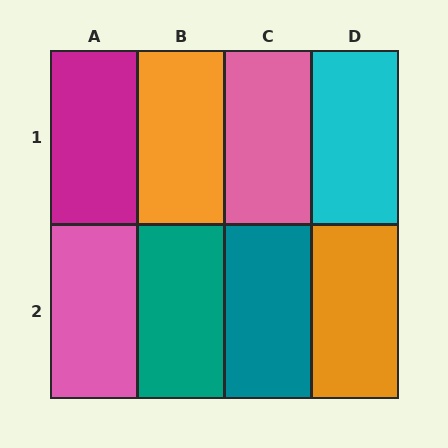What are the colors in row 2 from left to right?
Pink, teal, teal, orange.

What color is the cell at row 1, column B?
Orange.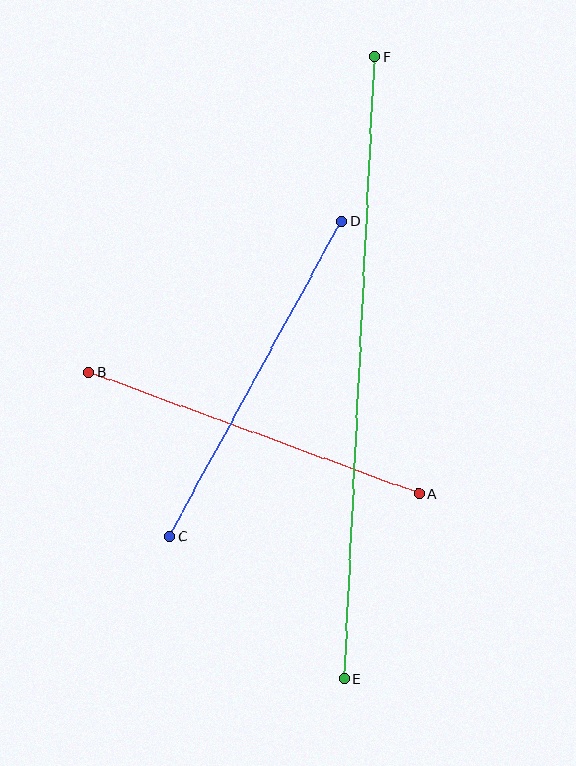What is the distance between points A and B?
The distance is approximately 352 pixels.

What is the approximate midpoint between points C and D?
The midpoint is at approximately (256, 379) pixels.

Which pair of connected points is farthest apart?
Points E and F are farthest apart.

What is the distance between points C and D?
The distance is approximately 359 pixels.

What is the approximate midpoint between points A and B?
The midpoint is at approximately (254, 433) pixels.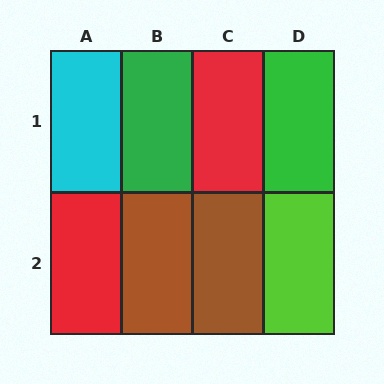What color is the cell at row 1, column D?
Green.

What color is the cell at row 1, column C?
Red.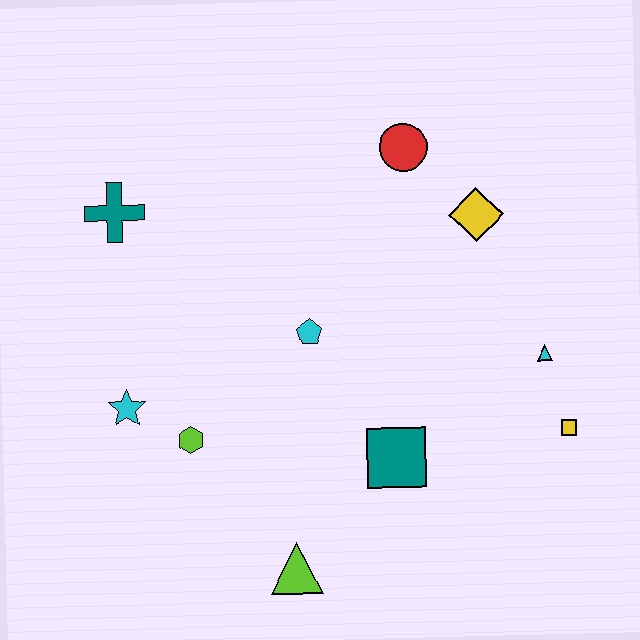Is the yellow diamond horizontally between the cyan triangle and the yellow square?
No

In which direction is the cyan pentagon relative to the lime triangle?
The cyan pentagon is above the lime triangle.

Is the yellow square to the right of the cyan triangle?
Yes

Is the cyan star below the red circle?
Yes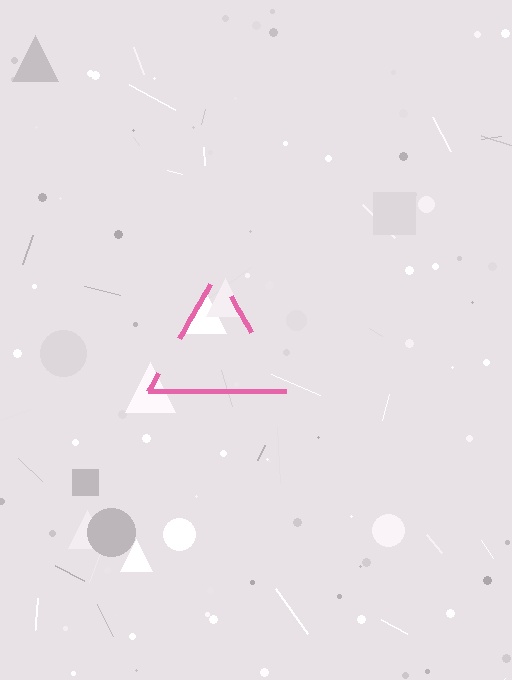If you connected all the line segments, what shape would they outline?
They would outline a triangle.